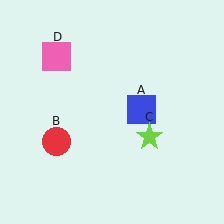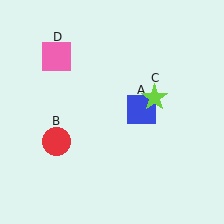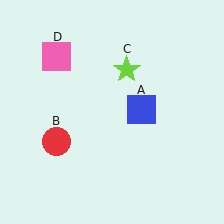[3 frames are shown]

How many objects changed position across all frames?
1 object changed position: lime star (object C).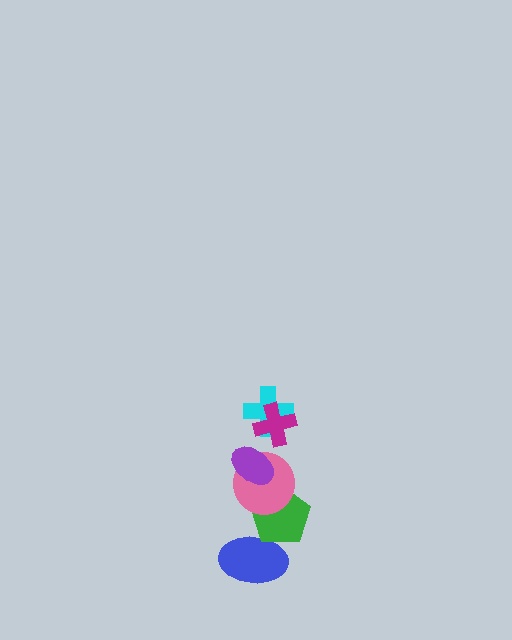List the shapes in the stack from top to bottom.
From top to bottom: the magenta cross, the cyan cross, the purple ellipse, the pink circle, the green pentagon, the blue ellipse.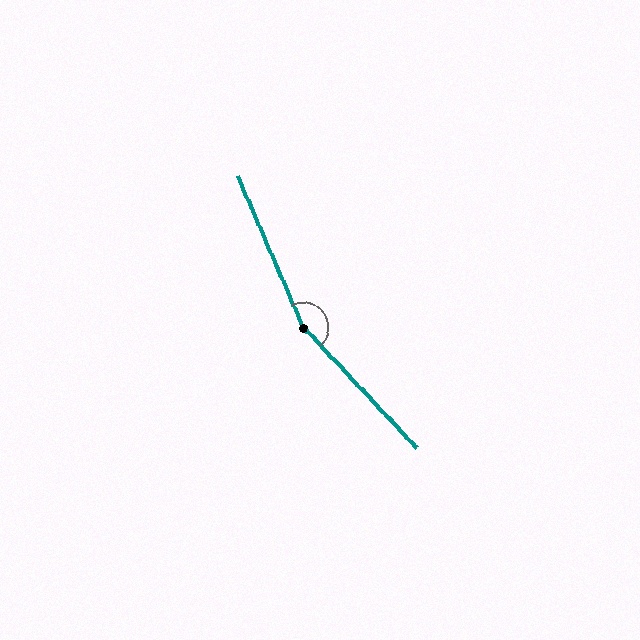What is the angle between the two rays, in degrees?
Approximately 160 degrees.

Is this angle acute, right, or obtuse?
It is obtuse.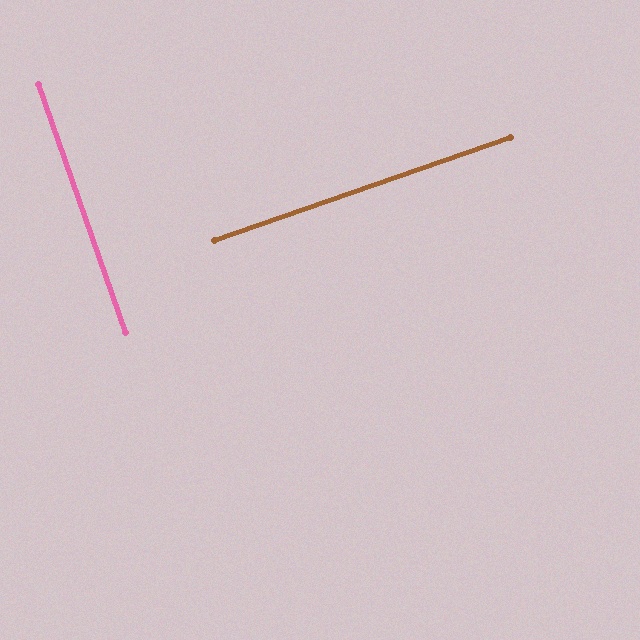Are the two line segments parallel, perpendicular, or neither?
Perpendicular — they meet at approximately 90°.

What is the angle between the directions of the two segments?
Approximately 90 degrees.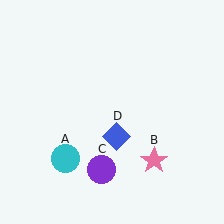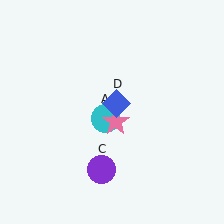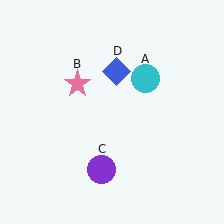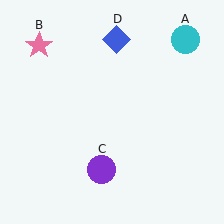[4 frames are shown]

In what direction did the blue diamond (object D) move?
The blue diamond (object D) moved up.